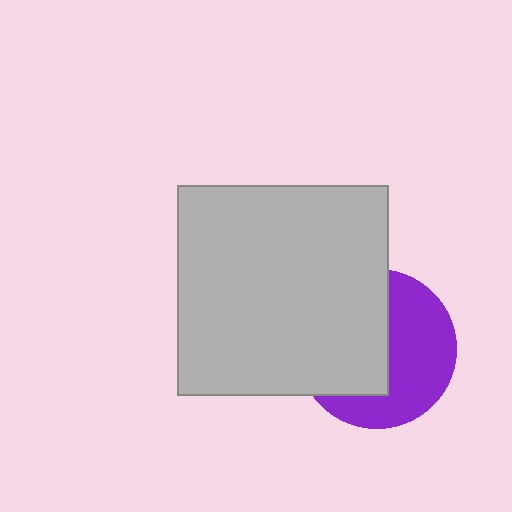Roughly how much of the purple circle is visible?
About half of it is visible (roughly 50%).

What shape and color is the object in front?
The object in front is a light gray square.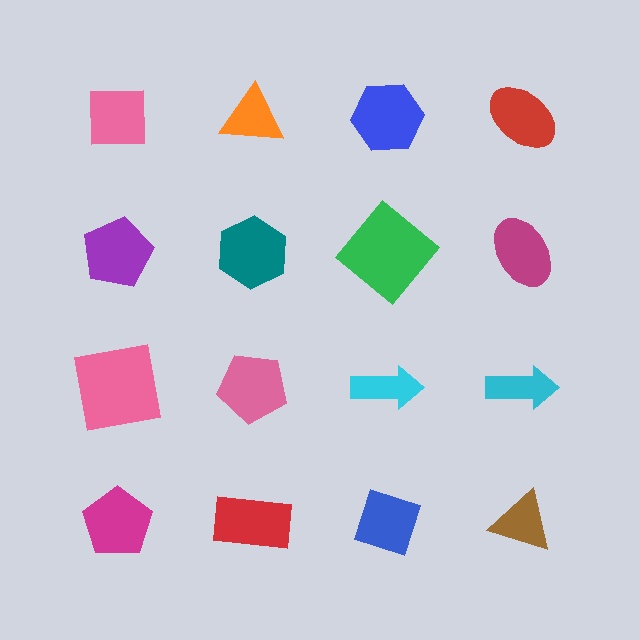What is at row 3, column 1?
A pink square.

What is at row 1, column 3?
A blue hexagon.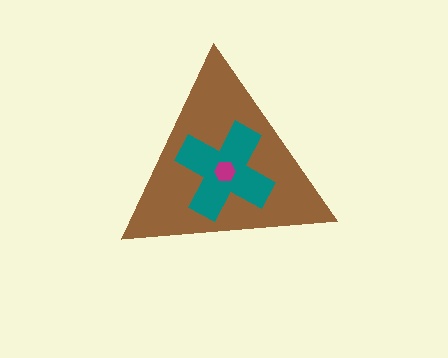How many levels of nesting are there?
3.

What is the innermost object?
The magenta hexagon.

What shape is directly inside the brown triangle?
The teal cross.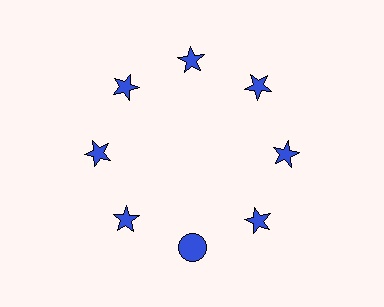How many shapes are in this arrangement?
There are 8 shapes arranged in a ring pattern.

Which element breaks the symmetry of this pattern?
The blue circle at roughly the 6 o'clock position breaks the symmetry. All other shapes are blue stars.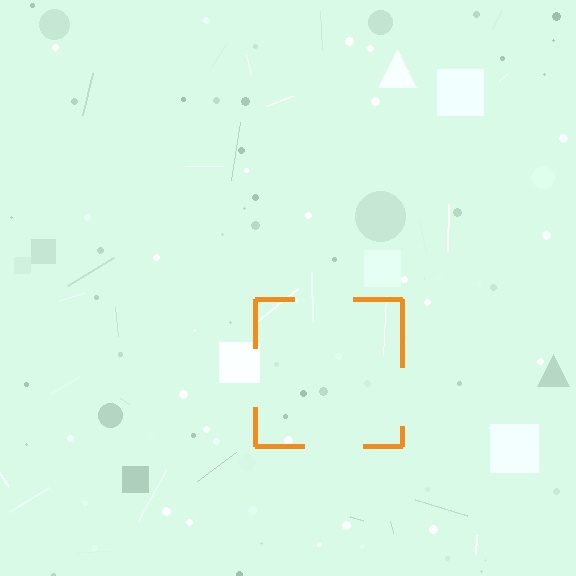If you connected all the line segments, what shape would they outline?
They would outline a square.